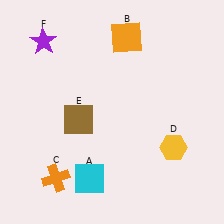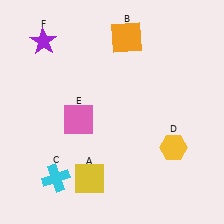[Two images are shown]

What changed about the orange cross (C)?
In Image 1, C is orange. In Image 2, it changed to cyan.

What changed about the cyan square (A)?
In Image 1, A is cyan. In Image 2, it changed to yellow.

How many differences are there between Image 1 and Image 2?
There are 3 differences between the two images.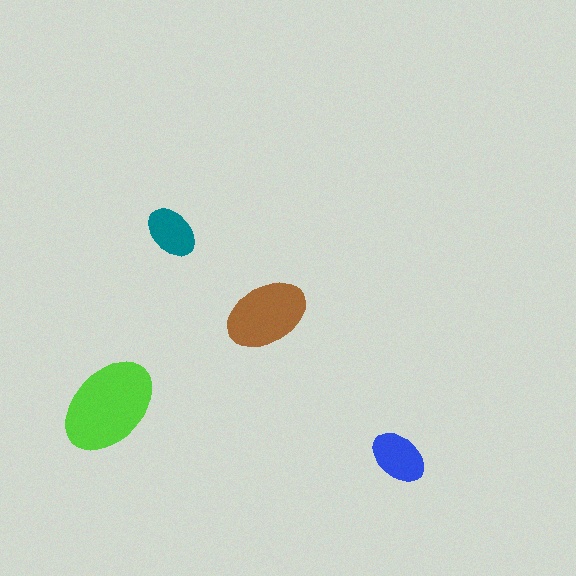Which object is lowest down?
The blue ellipse is bottommost.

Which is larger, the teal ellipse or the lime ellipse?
The lime one.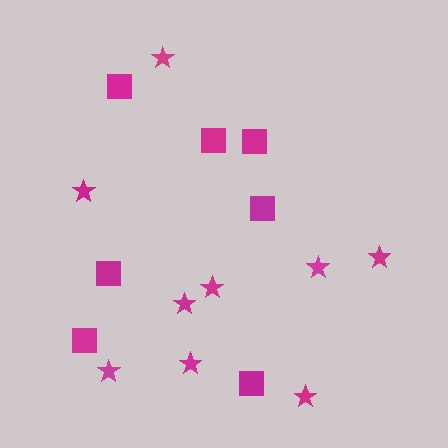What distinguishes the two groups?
There are 2 groups: one group of stars (9) and one group of squares (7).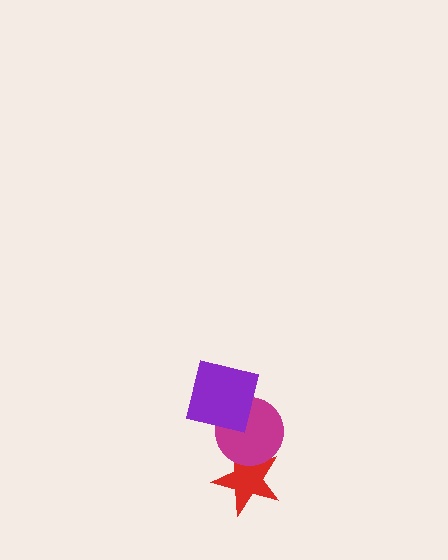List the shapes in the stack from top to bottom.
From top to bottom: the purple square, the magenta circle, the red star.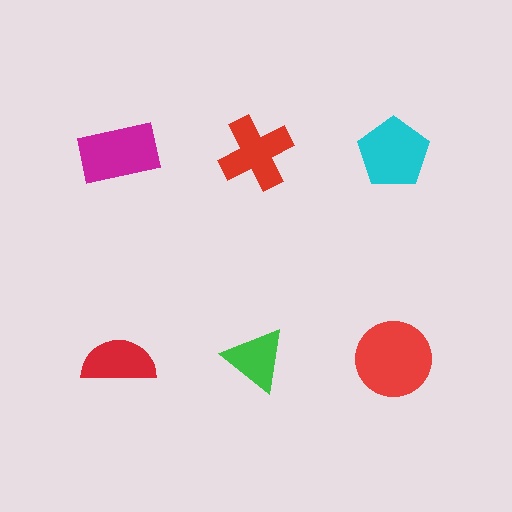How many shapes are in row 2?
3 shapes.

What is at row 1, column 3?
A cyan pentagon.